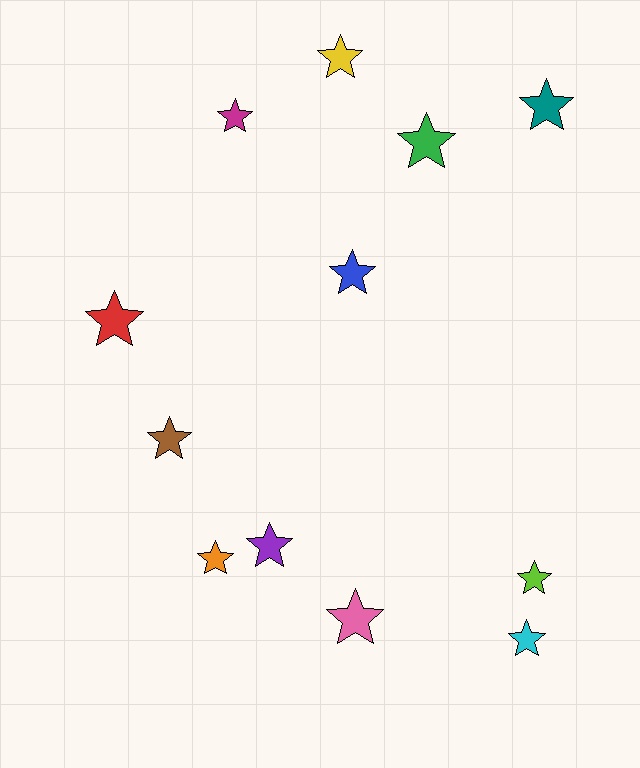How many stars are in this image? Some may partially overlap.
There are 12 stars.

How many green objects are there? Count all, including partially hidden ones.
There is 1 green object.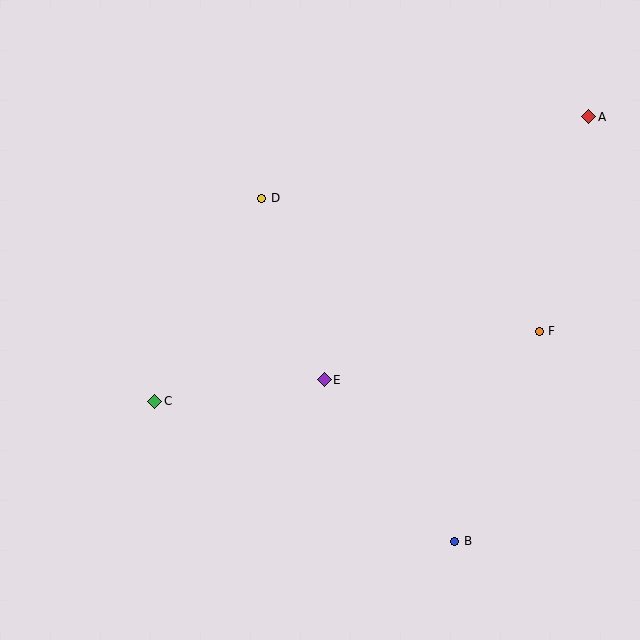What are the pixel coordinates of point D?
Point D is at (262, 198).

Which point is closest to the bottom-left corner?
Point C is closest to the bottom-left corner.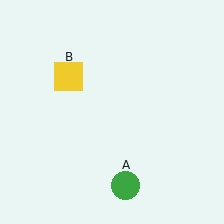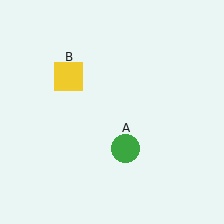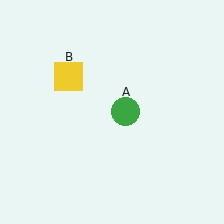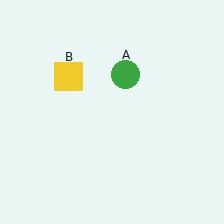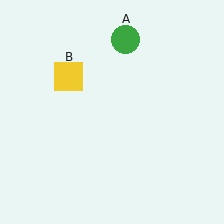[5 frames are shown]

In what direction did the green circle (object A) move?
The green circle (object A) moved up.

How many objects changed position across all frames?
1 object changed position: green circle (object A).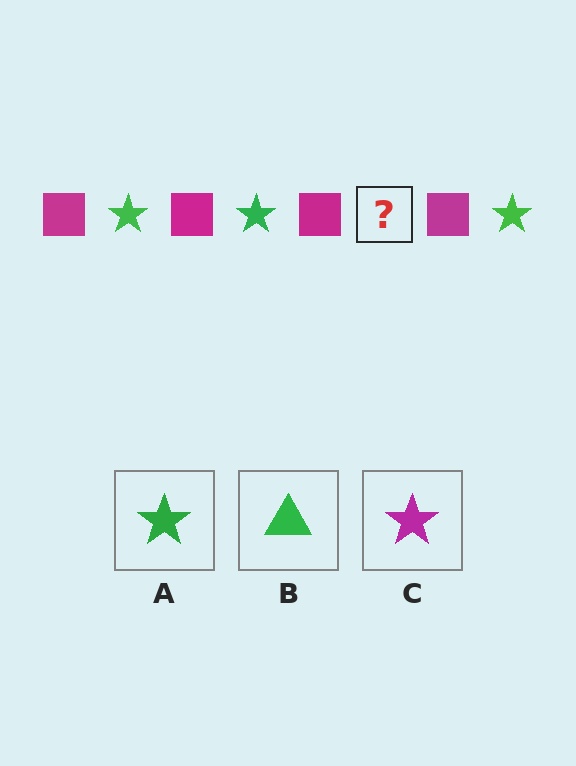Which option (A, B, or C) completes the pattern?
A.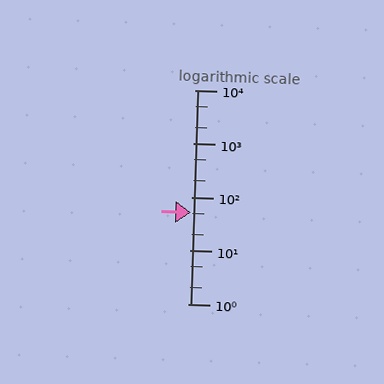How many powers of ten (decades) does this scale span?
The scale spans 4 decades, from 1 to 10000.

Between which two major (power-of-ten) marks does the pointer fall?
The pointer is between 10 and 100.